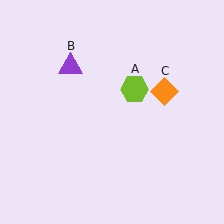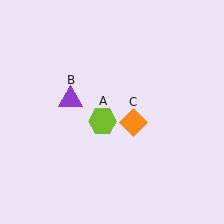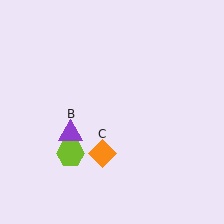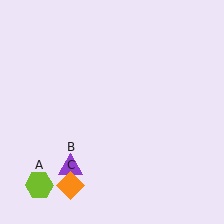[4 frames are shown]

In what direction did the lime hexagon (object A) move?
The lime hexagon (object A) moved down and to the left.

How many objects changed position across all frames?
3 objects changed position: lime hexagon (object A), purple triangle (object B), orange diamond (object C).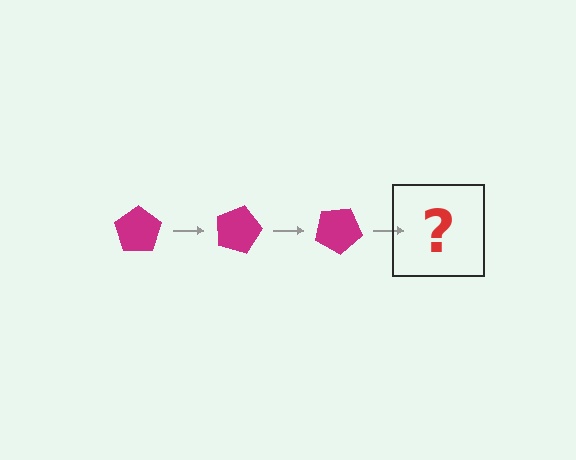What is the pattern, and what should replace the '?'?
The pattern is that the pentagon rotates 15 degrees each step. The '?' should be a magenta pentagon rotated 45 degrees.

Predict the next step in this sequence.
The next step is a magenta pentagon rotated 45 degrees.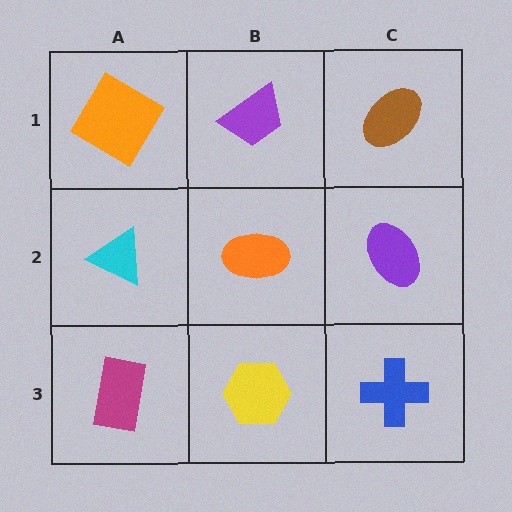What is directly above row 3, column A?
A cyan triangle.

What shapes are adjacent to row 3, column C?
A purple ellipse (row 2, column C), a yellow hexagon (row 3, column B).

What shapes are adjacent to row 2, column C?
A brown ellipse (row 1, column C), a blue cross (row 3, column C), an orange ellipse (row 2, column B).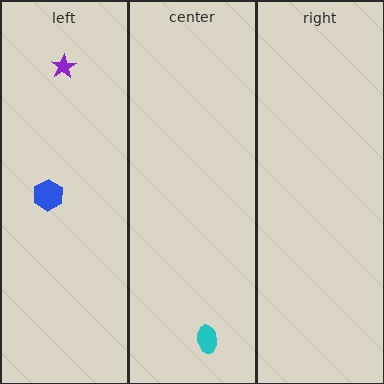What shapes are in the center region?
The cyan ellipse.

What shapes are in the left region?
The purple star, the blue hexagon.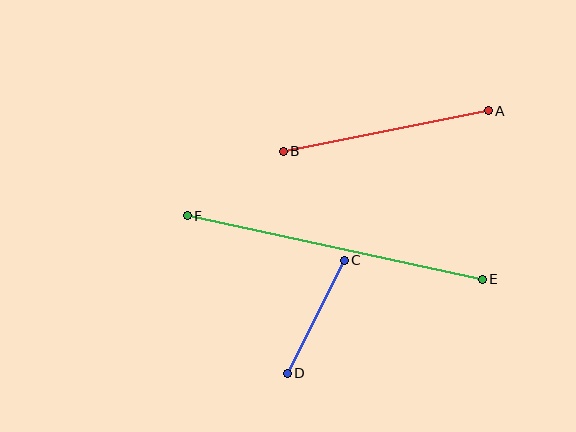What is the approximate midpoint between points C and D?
The midpoint is at approximately (316, 317) pixels.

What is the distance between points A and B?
The distance is approximately 209 pixels.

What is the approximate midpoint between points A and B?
The midpoint is at approximately (386, 131) pixels.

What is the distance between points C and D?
The distance is approximately 127 pixels.